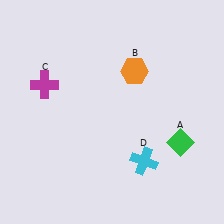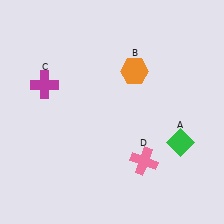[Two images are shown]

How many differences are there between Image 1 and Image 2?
There is 1 difference between the two images.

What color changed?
The cross (D) changed from cyan in Image 1 to pink in Image 2.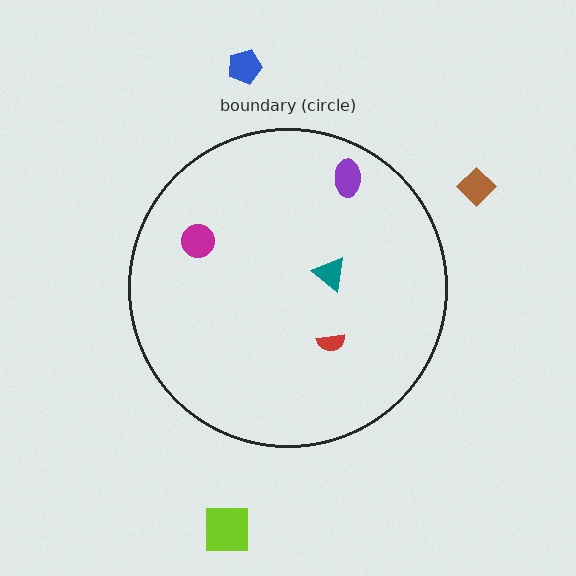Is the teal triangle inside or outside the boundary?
Inside.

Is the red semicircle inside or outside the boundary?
Inside.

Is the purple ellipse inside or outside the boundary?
Inside.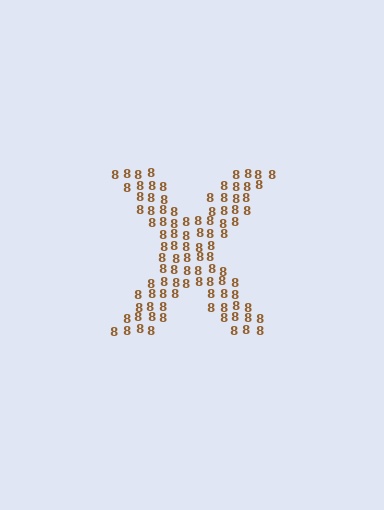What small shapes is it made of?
It is made of small digit 8's.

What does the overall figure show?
The overall figure shows the letter X.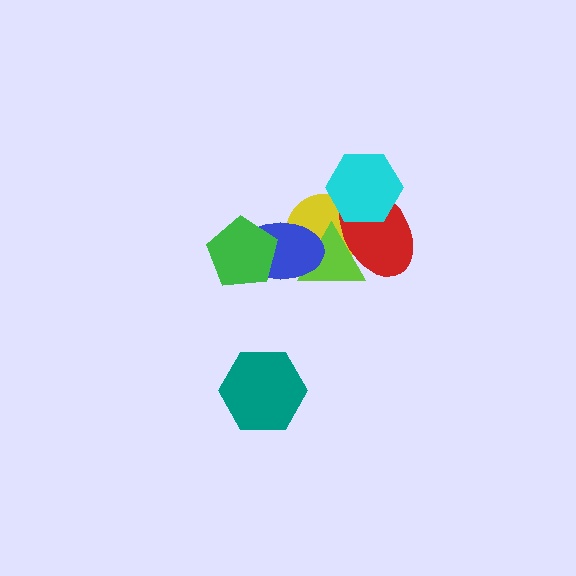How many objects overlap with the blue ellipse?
3 objects overlap with the blue ellipse.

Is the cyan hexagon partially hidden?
No, no other shape covers it.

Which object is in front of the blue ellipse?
The green pentagon is in front of the blue ellipse.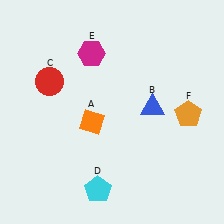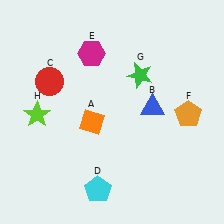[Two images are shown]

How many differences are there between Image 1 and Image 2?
There are 2 differences between the two images.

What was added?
A green star (G), a lime star (H) were added in Image 2.